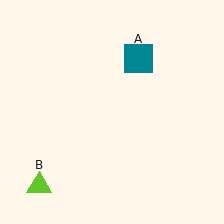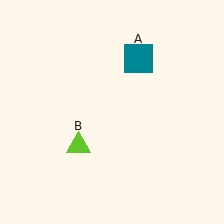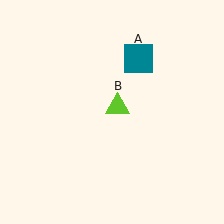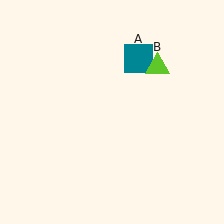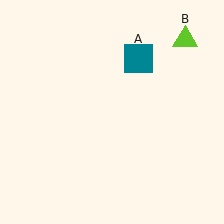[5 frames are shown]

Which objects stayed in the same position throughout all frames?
Teal square (object A) remained stationary.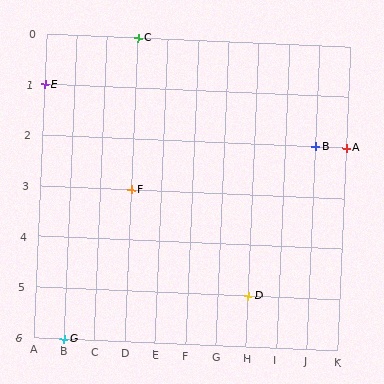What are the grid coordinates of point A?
Point A is at grid coordinates (K, 2).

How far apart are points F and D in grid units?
Points F and D are 4 columns and 2 rows apart (about 4.5 grid units diagonally).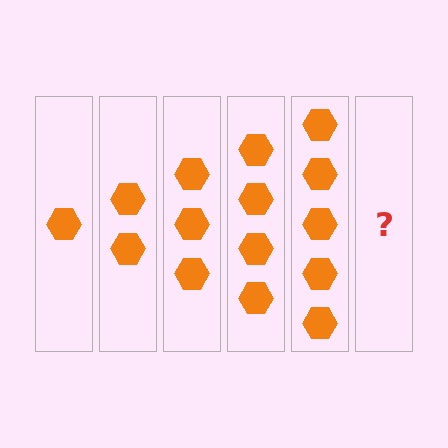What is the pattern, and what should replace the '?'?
The pattern is that each step adds one more hexagon. The '?' should be 6 hexagons.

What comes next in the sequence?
The next element should be 6 hexagons.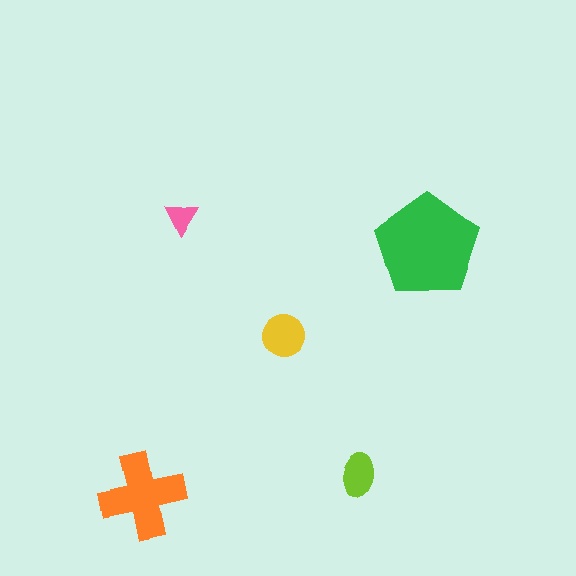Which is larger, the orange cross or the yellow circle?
The orange cross.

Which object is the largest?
The green pentagon.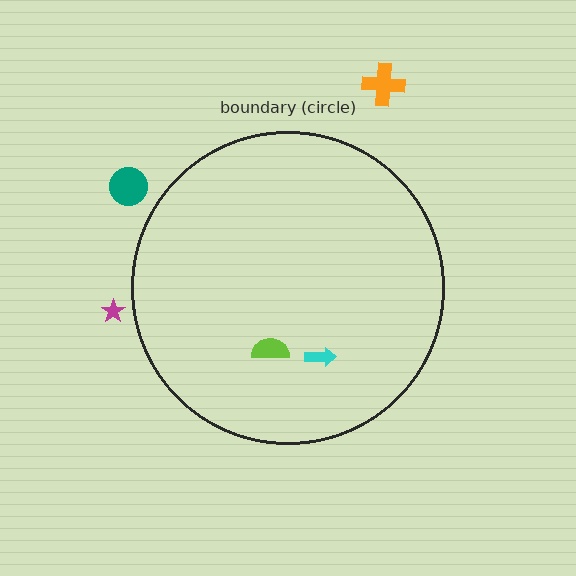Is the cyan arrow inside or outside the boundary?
Inside.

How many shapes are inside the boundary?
2 inside, 3 outside.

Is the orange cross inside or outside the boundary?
Outside.